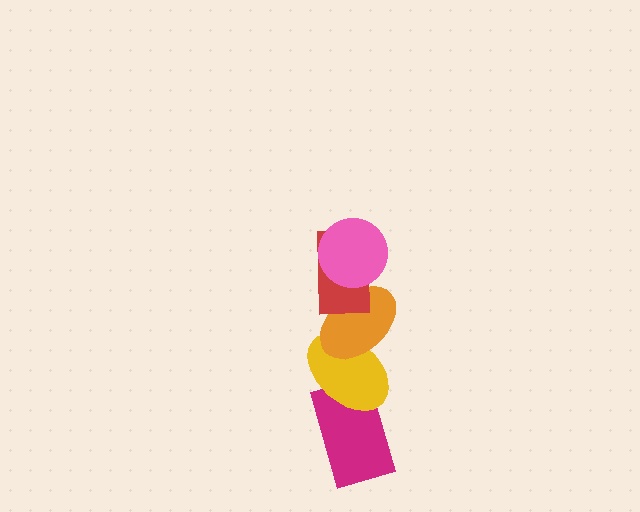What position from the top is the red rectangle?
The red rectangle is 2nd from the top.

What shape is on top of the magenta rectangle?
The yellow ellipse is on top of the magenta rectangle.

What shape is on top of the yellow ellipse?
The orange ellipse is on top of the yellow ellipse.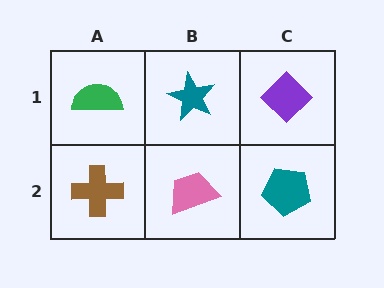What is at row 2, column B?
A pink trapezoid.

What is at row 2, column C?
A teal pentagon.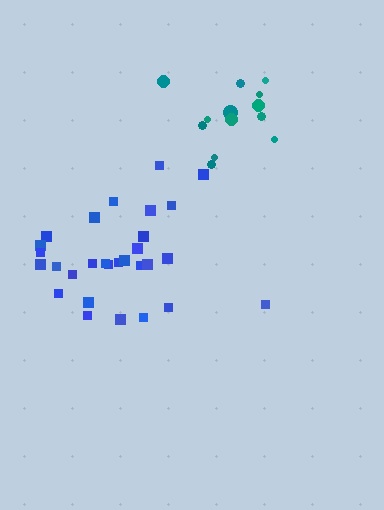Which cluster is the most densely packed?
Teal.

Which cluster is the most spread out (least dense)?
Blue.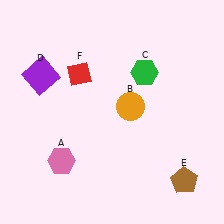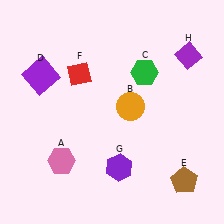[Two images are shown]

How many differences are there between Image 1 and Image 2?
There are 2 differences between the two images.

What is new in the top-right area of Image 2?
A purple diamond (H) was added in the top-right area of Image 2.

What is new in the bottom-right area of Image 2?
A purple hexagon (G) was added in the bottom-right area of Image 2.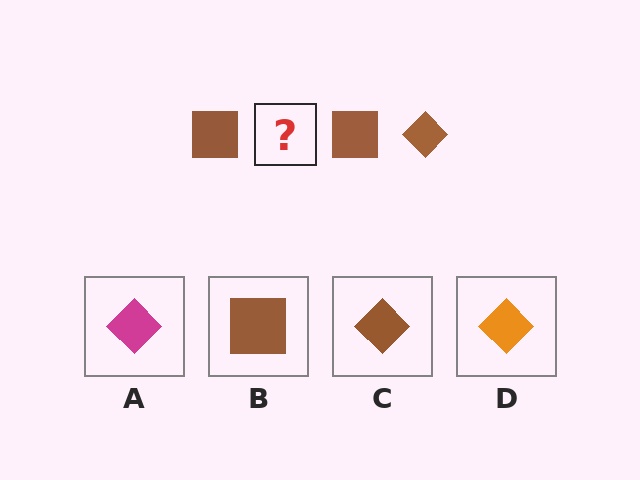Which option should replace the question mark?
Option C.